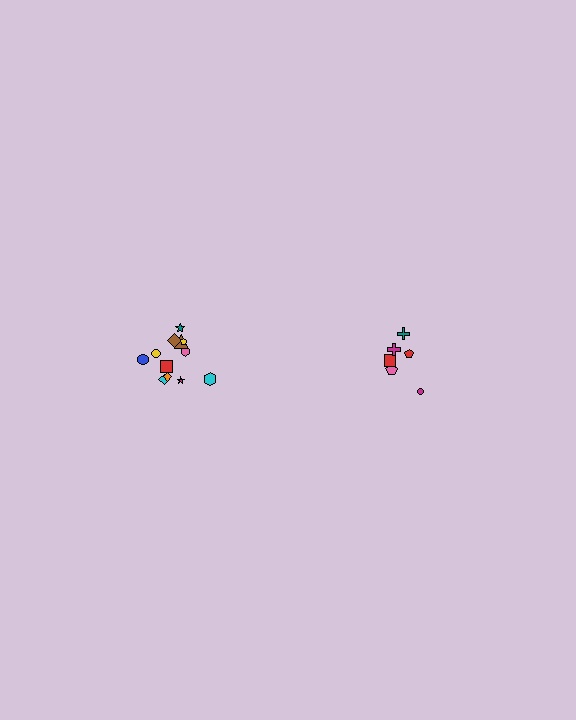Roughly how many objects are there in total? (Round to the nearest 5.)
Roughly 20 objects in total.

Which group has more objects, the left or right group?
The left group.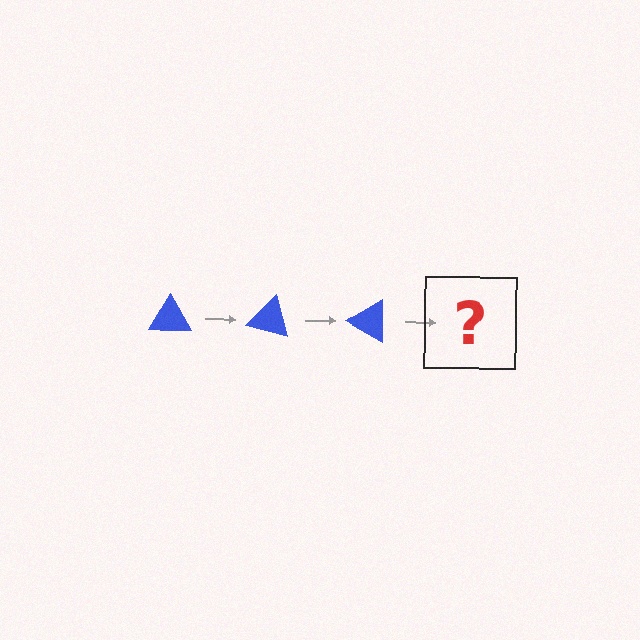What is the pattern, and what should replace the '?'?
The pattern is that the triangle rotates 15 degrees each step. The '?' should be a blue triangle rotated 45 degrees.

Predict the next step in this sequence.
The next step is a blue triangle rotated 45 degrees.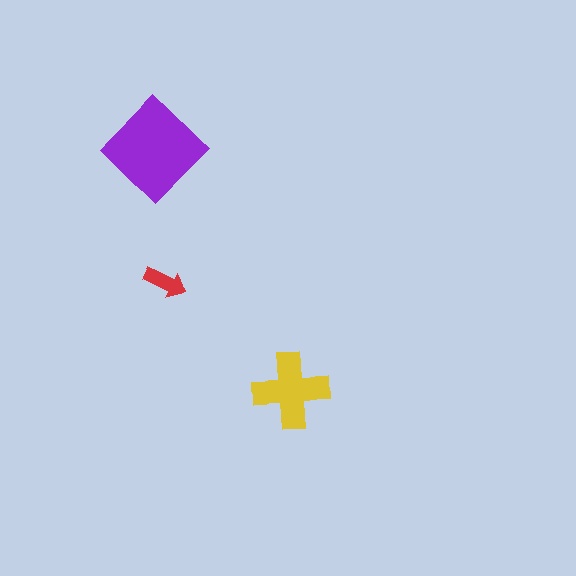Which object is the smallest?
The red arrow.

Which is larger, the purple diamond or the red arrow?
The purple diamond.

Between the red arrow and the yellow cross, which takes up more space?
The yellow cross.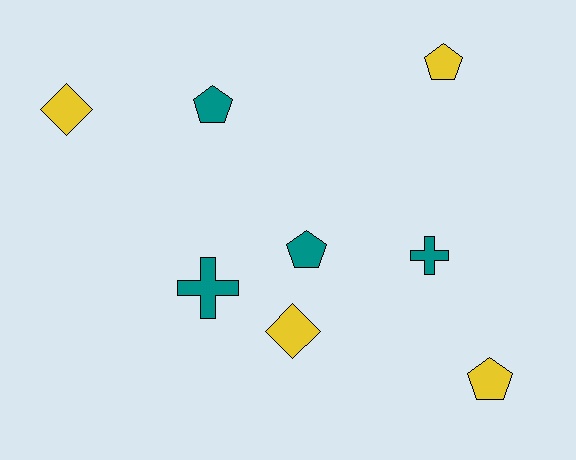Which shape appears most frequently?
Pentagon, with 4 objects.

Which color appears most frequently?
Yellow, with 4 objects.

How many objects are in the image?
There are 8 objects.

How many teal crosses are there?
There are 2 teal crosses.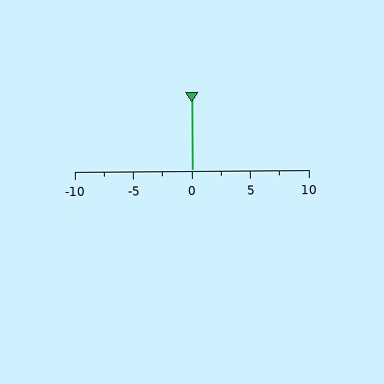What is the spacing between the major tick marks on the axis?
The major ticks are spaced 5 apart.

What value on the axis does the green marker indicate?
The marker indicates approximately 0.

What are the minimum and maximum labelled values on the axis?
The axis runs from -10 to 10.